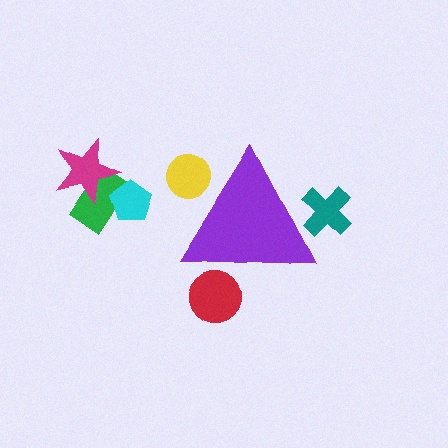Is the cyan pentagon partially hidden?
No, the cyan pentagon is fully visible.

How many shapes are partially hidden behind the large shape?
3 shapes are partially hidden.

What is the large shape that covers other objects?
A purple triangle.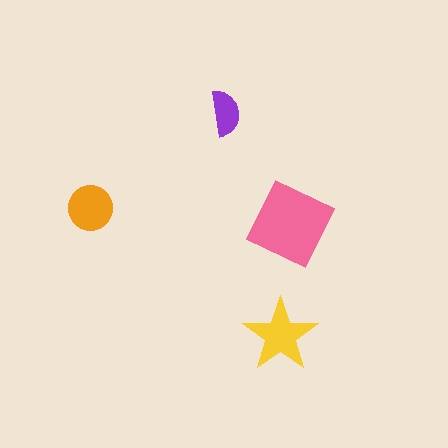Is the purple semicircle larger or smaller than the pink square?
Smaller.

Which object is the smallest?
The purple semicircle.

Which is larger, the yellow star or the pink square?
The pink square.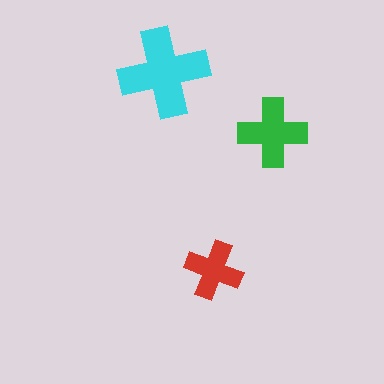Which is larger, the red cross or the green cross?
The green one.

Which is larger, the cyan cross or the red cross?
The cyan one.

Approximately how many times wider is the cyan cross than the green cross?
About 1.5 times wider.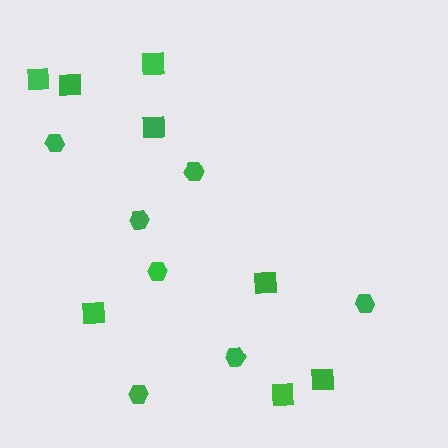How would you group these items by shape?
There are 2 groups: one group of squares (8) and one group of hexagons (7).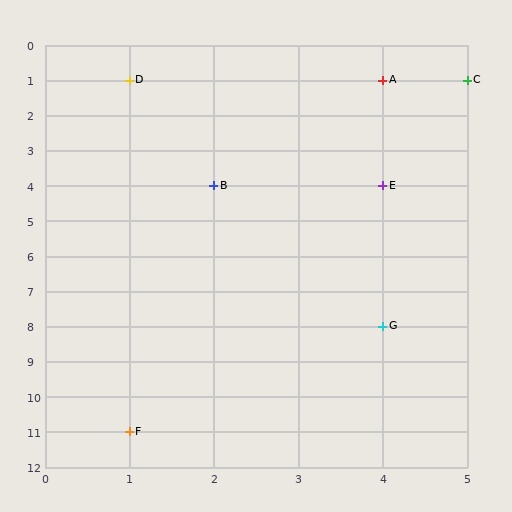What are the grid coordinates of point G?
Point G is at grid coordinates (4, 8).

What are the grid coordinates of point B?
Point B is at grid coordinates (2, 4).